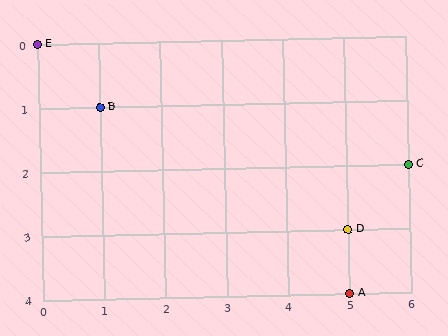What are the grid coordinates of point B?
Point B is at grid coordinates (1, 1).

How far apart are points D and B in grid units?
Points D and B are 4 columns and 2 rows apart (about 4.5 grid units diagonally).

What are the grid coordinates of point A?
Point A is at grid coordinates (5, 4).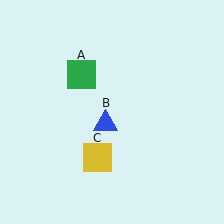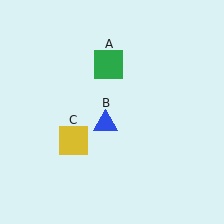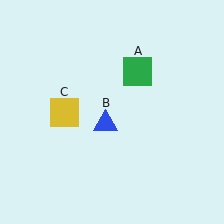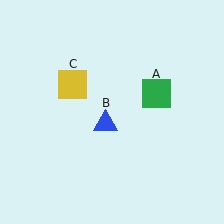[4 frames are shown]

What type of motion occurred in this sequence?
The green square (object A), yellow square (object C) rotated clockwise around the center of the scene.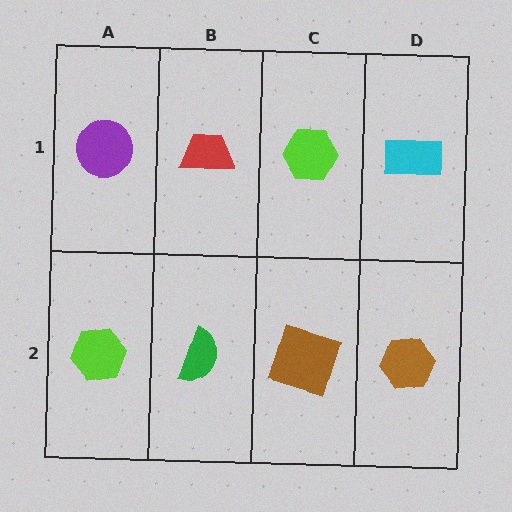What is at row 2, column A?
A lime hexagon.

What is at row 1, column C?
A lime hexagon.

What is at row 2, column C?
A brown square.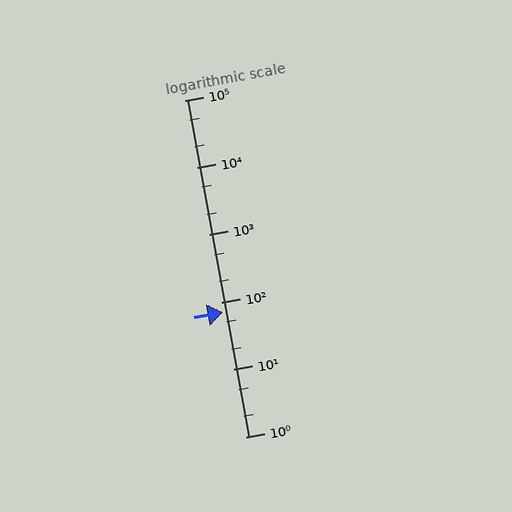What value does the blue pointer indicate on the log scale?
The pointer indicates approximately 71.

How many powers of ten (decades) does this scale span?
The scale spans 5 decades, from 1 to 100000.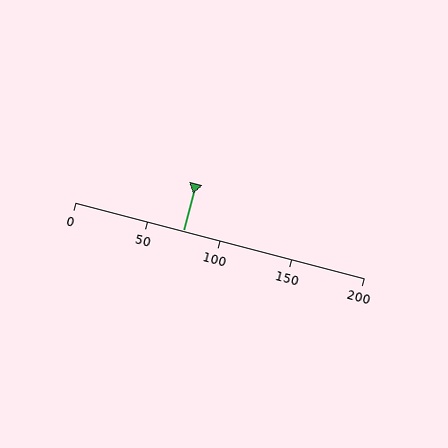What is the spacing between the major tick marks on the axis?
The major ticks are spaced 50 apart.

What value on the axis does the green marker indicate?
The marker indicates approximately 75.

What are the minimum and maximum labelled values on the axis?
The axis runs from 0 to 200.